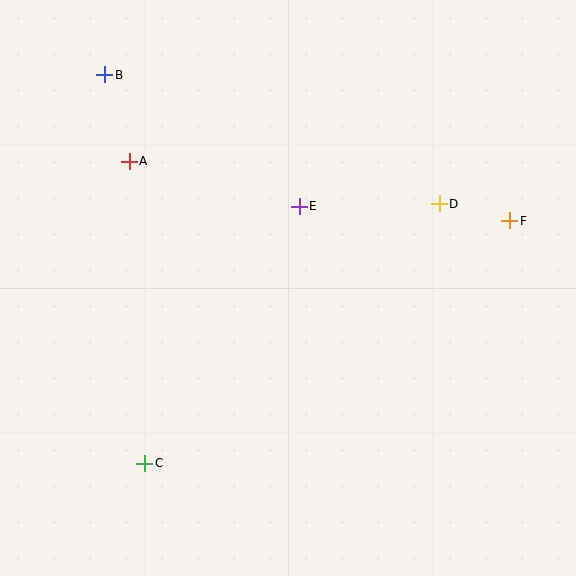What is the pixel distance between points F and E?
The distance between F and E is 211 pixels.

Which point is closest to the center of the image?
Point E at (299, 206) is closest to the center.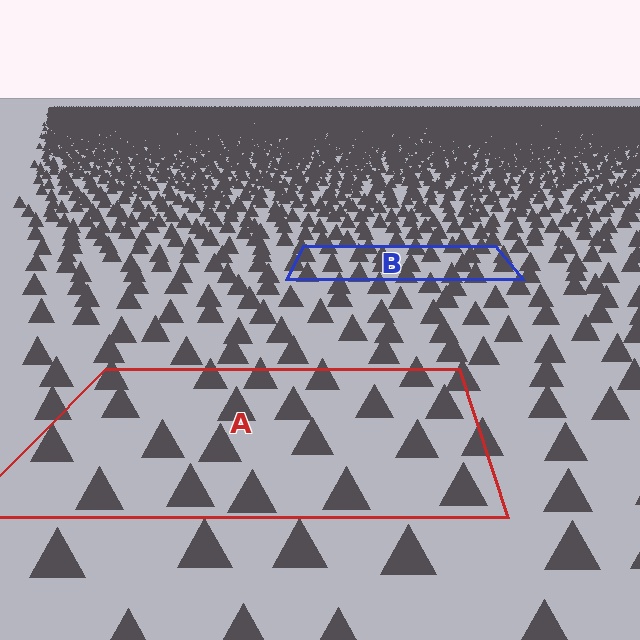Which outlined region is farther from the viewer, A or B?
Region B is farther from the viewer — the texture elements inside it appear smaller and more densely packed.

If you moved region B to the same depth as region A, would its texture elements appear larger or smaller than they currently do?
They would appear larger. At a closer depth, the same texture elements are projected at a bigger on-screen size.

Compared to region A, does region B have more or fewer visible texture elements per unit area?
Region B has more texture elements per unit area — they are packed more densely because it is farther away.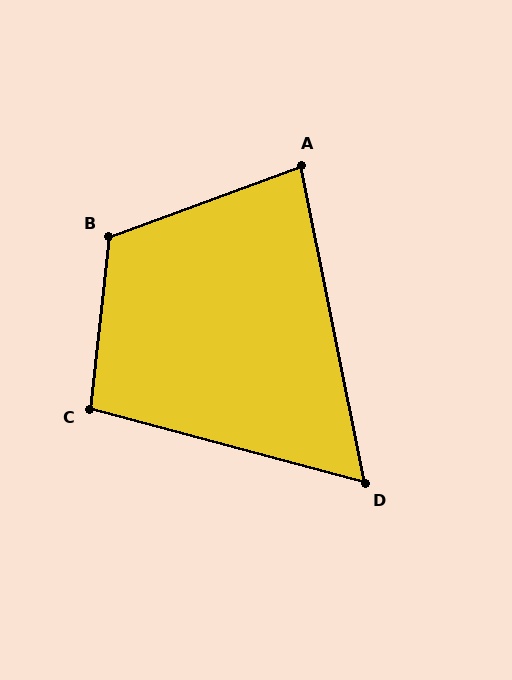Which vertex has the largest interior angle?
B, at approximately 116 degrees.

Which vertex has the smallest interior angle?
D, at approximately 64 degrees.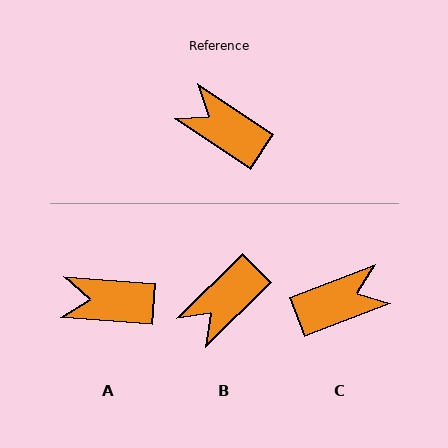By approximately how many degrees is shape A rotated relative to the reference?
Approximately 29 degrees counter-clockwise.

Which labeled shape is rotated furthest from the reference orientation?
C, about 125 degrees away.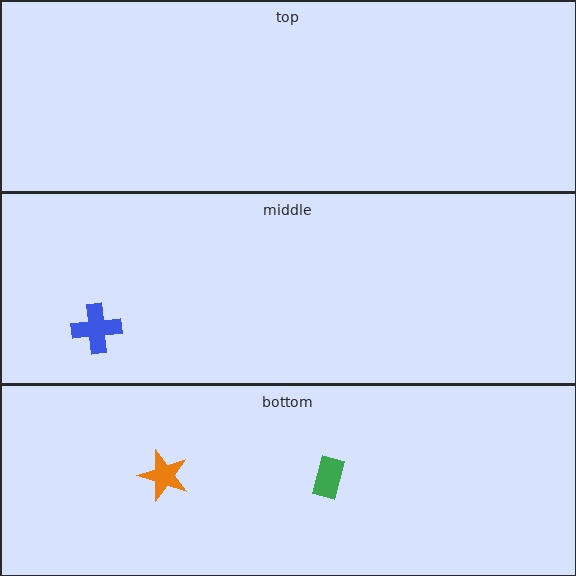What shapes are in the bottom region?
The orange star, the green rectangle.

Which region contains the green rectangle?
The bottom region.